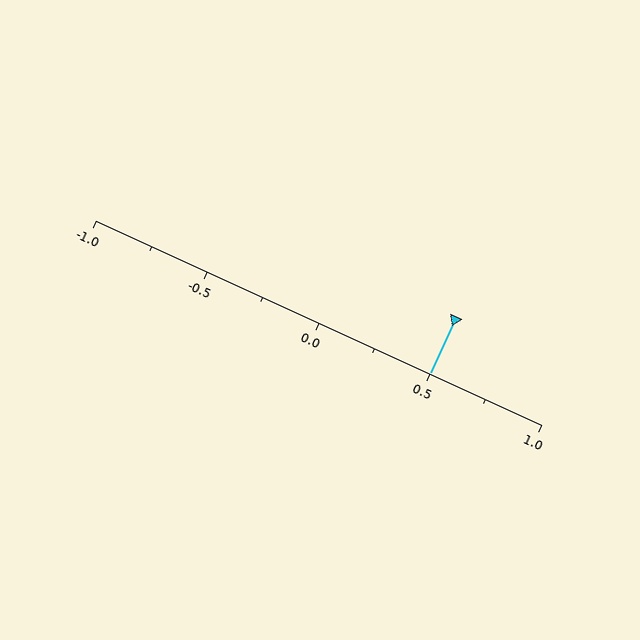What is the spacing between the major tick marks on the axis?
The major ticks are spaced 0.5 apart.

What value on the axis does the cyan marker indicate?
The marker indicates approximately 0.5.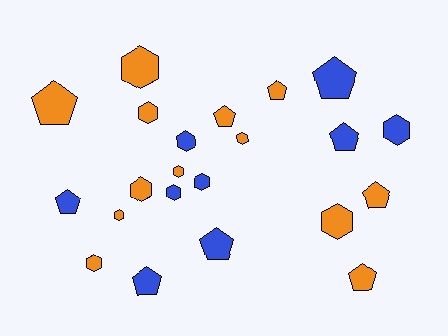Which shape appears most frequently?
Hexagon, with 12 objects.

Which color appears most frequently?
Orange, with 13 objects.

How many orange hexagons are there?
There are 8 orange hexagons.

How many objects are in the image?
There are 22 objects.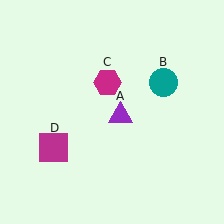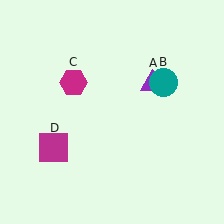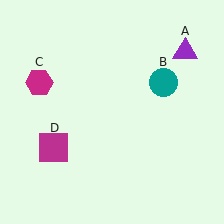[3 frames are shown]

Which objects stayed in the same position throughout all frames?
Teal circle (object B) and magenta square (object D) remained stationary.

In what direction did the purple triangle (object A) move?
The purple triangle (object A) moved up and to the right.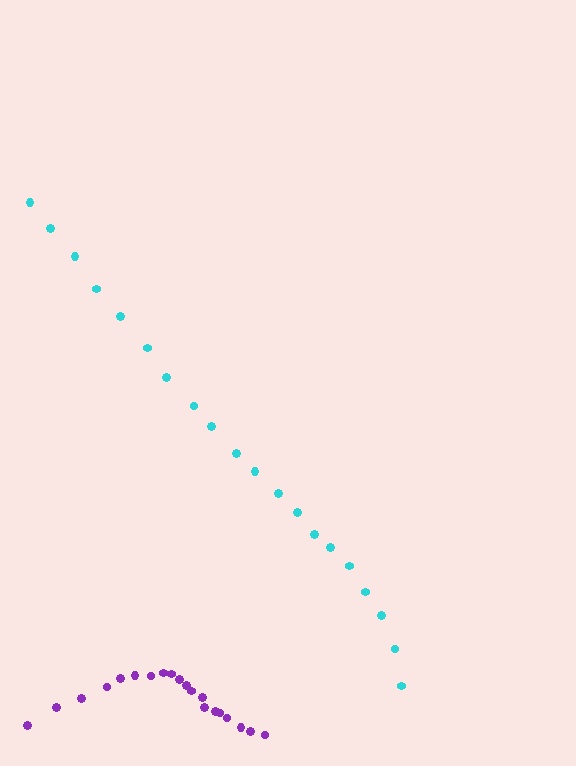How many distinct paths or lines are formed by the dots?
There are 2 distinct paths.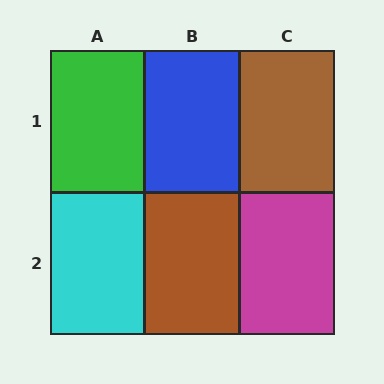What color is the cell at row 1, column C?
Brown.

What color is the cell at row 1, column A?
Green.